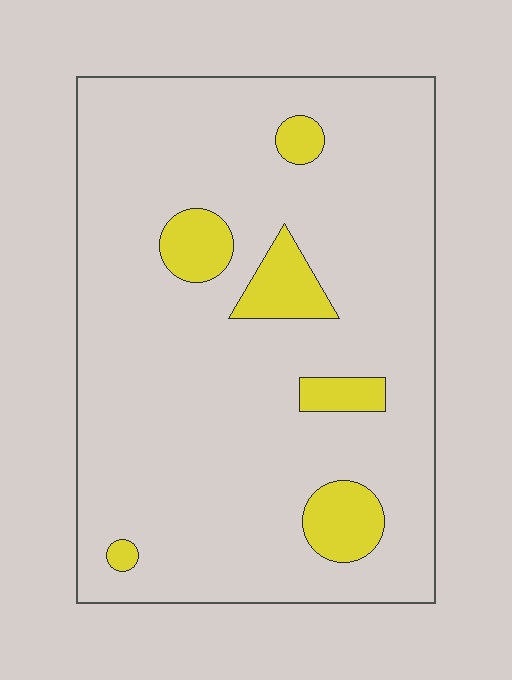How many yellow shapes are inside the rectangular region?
6.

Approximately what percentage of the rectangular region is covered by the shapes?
Approximately 10%.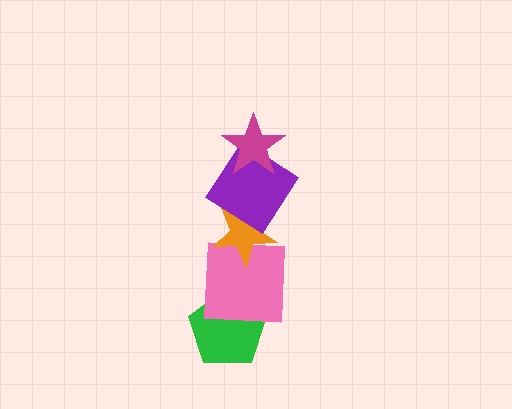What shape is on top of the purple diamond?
The magenta star is on top of the purple diamond.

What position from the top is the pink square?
The pink square is 4th from the top.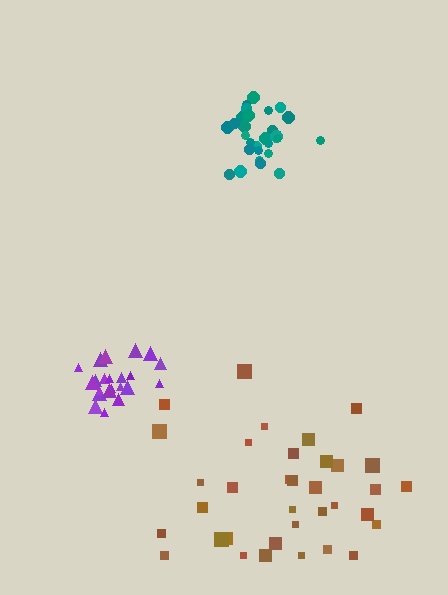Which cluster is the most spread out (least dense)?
Brown.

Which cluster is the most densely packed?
Teal.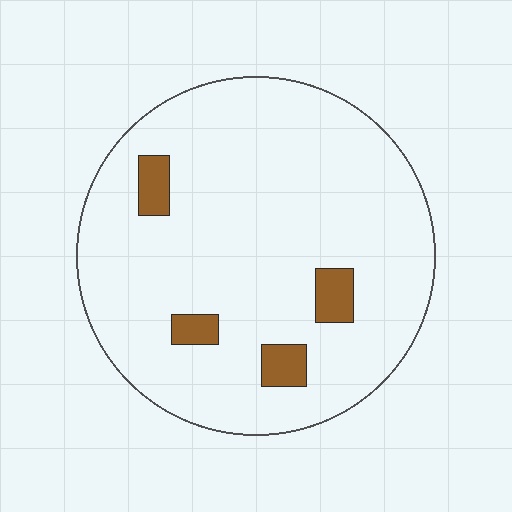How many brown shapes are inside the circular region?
4.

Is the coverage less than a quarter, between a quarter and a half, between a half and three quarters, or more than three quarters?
Less than a quarter.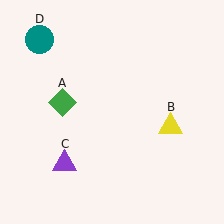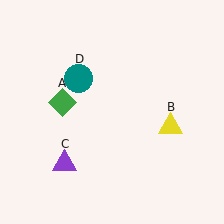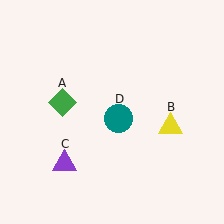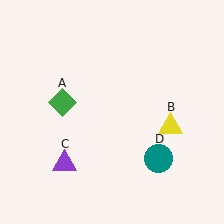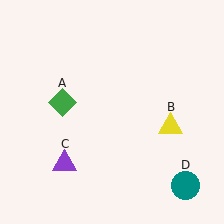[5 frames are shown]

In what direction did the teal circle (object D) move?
The teal circle (object D) moved down and to the right.